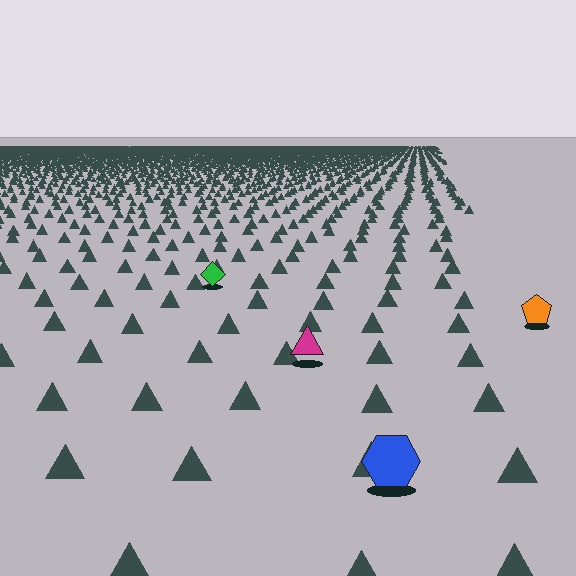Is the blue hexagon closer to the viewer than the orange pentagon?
Yes. The blue hexagon is closer — you can tell from the texture gradient: the ground texture is coarser near it.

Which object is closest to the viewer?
The blue hexagon is closest. The texture marks near it are larger and more spread out.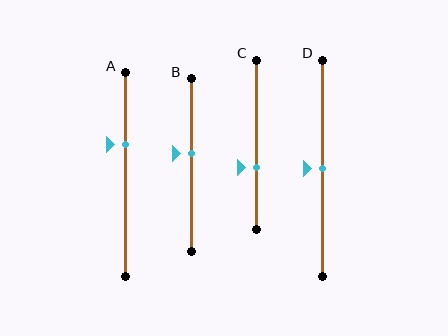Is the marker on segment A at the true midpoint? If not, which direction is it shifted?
No, the marker on segment A is shifted upward by about 15% of the segment length.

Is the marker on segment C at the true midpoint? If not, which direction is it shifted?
No, the marker on segment C is shifted downward by about 13% of the segment length.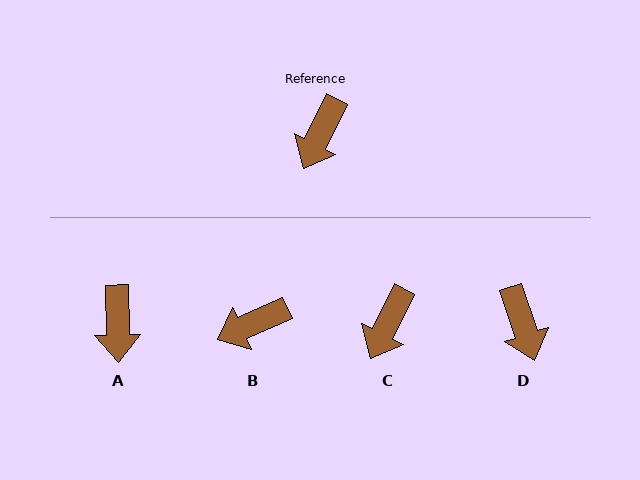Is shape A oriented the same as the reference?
No, it is off by about 27 degrees.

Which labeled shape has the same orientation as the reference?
C.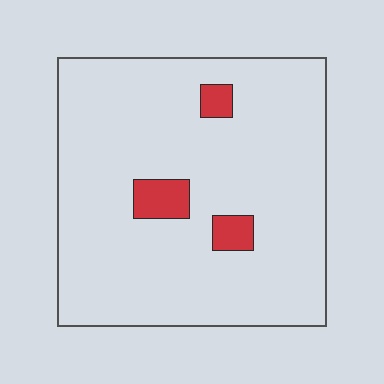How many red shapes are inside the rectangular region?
3.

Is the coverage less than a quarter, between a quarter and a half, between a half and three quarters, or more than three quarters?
Less than a quarter.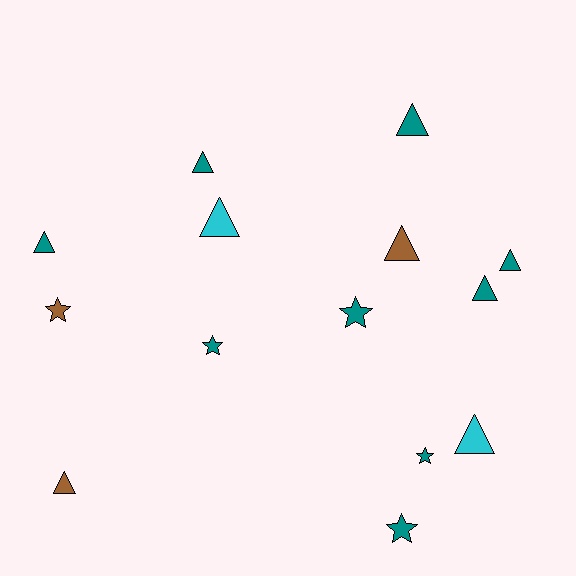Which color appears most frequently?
Teal, with 9 objects.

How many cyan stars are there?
There are no cyan stars.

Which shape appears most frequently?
Triangle, with 9 objects.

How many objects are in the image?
There are 14 objects.